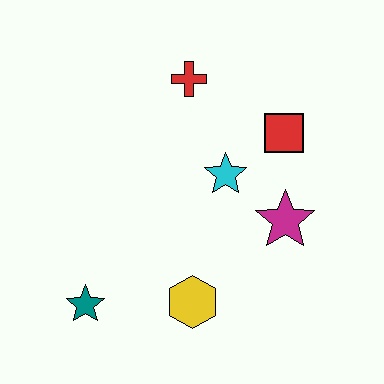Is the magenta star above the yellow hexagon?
Yes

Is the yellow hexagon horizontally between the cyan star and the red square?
No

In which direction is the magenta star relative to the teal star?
The magenta star is to the right of the teal star.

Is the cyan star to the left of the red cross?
No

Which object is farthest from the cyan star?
The teal star is farthest from the cyan star.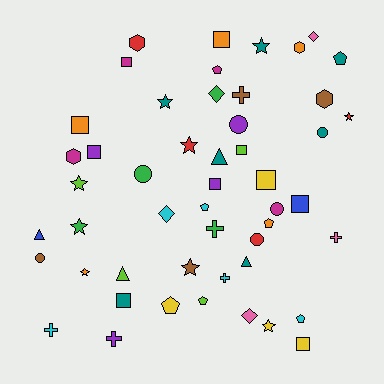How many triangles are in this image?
There are 4 triangles.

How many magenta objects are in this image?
There are 4 magenta objects.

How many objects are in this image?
There are 50 objects.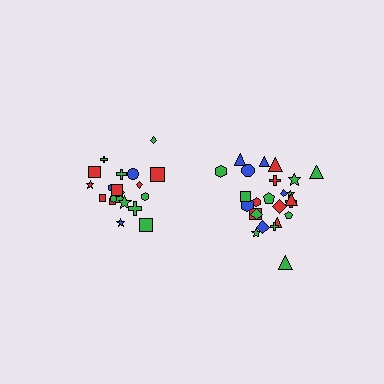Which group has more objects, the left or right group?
The right group.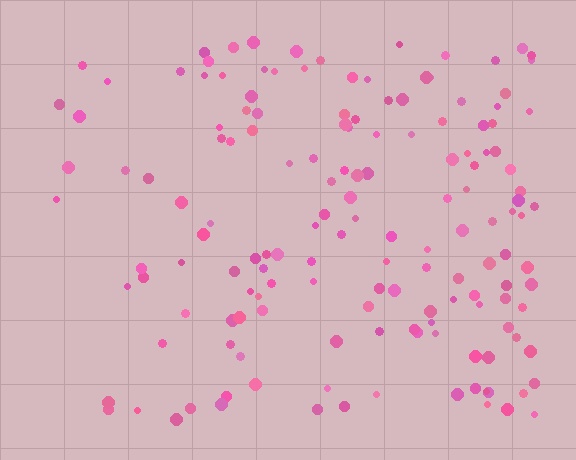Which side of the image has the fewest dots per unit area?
The left.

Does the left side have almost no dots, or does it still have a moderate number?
Still a moderate number, just noticeably fewer than the right.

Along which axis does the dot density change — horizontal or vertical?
Horizontal.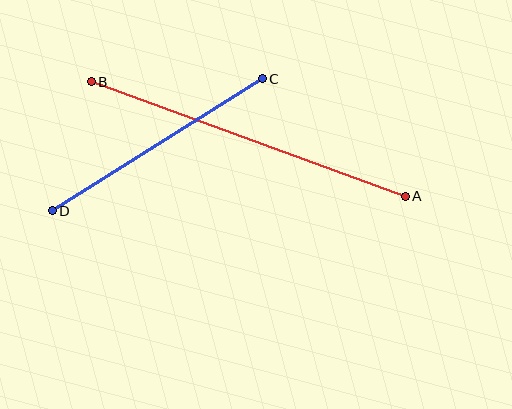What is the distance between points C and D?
The distance is approximately 248 pixels.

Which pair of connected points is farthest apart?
Points A and B are farthest apart.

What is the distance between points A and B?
The distance is approximately 335 pixels.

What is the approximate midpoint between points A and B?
The midpoint is at approximately (248, 139) pixels.